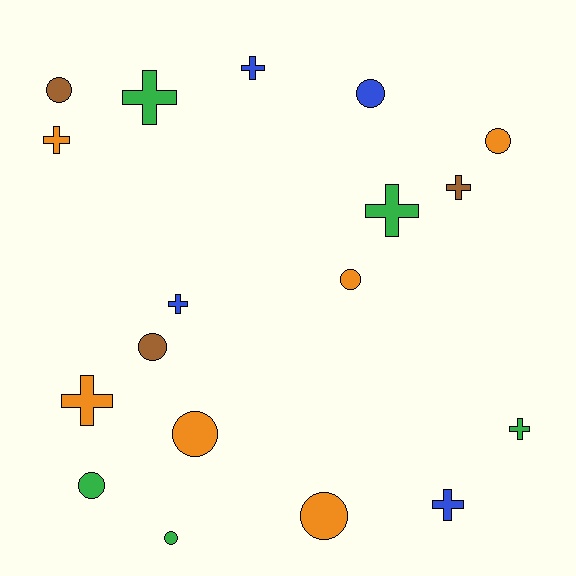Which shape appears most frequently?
Cross, with 9 objects.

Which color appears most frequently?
Orange, with 6 objects.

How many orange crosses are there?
There are 2 orange crosses.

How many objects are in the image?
There are 18 objects.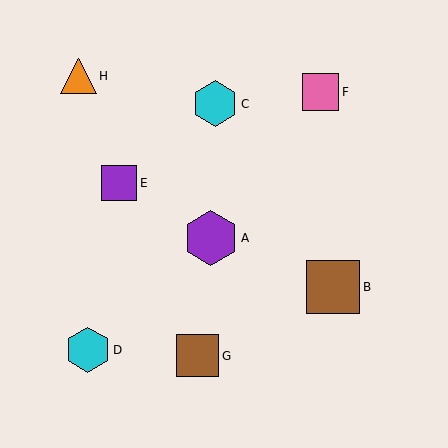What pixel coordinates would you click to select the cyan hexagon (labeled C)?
Click at (215, 104) to select the cyan hexagon C.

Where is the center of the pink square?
The center of the pink square is at (321, 92).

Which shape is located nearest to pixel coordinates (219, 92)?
The cyan hexagon (labeled C) at (215, 104) is nearest to that location.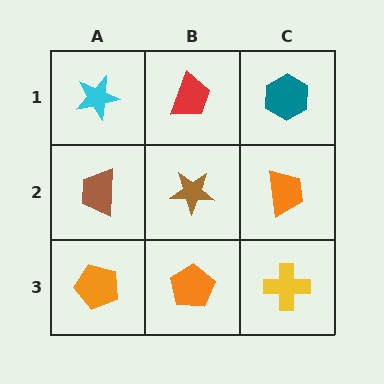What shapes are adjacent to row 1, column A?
A brown trapezoid (row 2, column A), a red trapezoid (row 1, column B).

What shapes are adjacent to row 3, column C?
An orange trapezoid (row 2, column C), an orange pentagon (row 3, column B).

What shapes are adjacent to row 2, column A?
A cyan star (row 1, column A), an orange pentagon (row 3, column A), a brown star (row 2, column B).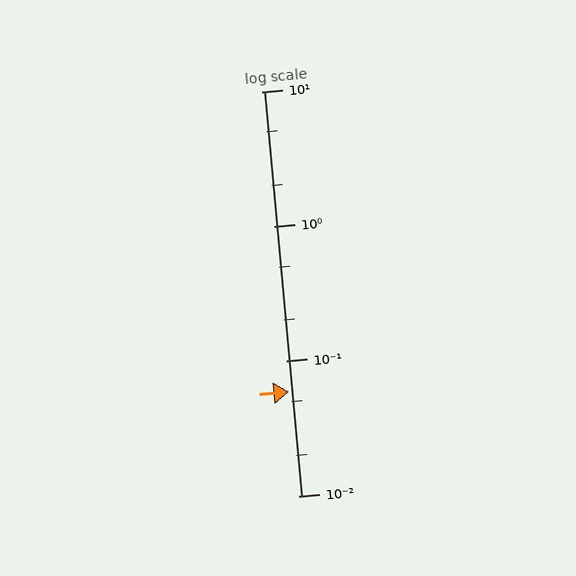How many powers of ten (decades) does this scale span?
The scale spans 3 decades, from 0.01 to 10.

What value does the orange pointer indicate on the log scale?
The pointer indicates approximately 0.059.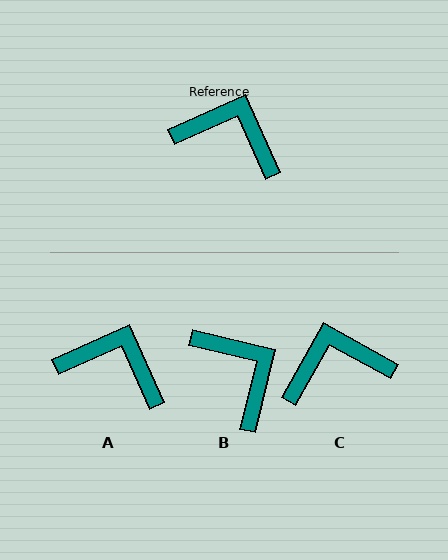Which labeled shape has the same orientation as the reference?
A.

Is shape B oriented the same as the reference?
No, it is off by about 38 degrees.